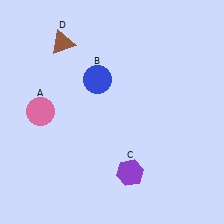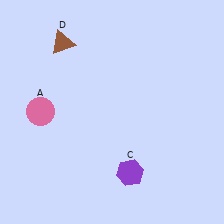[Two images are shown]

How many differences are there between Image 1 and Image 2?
There is 1 difference between the two images.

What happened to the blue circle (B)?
The blue circle (B) was removed in Image 2. It was in the top-left area of Image 1.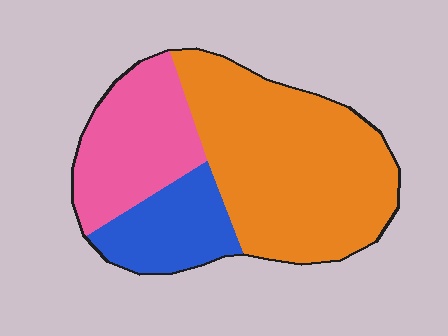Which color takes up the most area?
Orange, at roughly 55%.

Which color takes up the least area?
Blue, at roughly 20%.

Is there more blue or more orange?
Orange.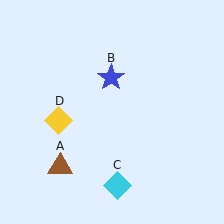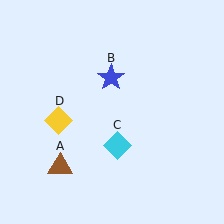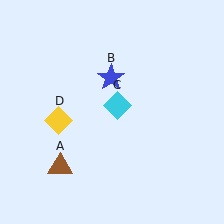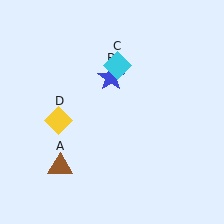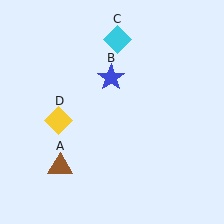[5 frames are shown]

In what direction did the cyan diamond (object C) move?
The cyan diamond (object C) moved up.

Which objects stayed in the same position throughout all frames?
Brown triangle (object A) and blue star (object B) and yellow diamond (object D) remained stationary.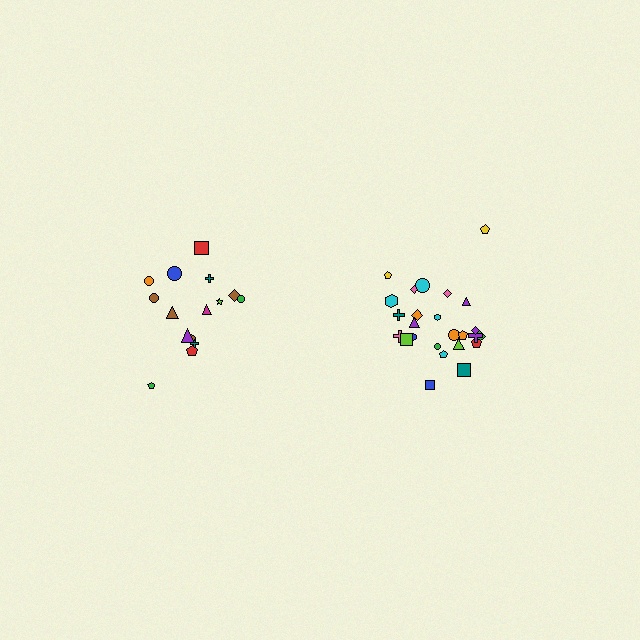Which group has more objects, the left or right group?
The right group.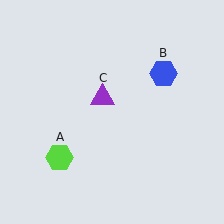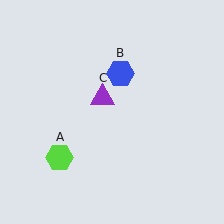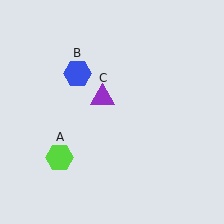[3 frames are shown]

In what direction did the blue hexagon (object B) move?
The blue hexagon (object B) moved left.